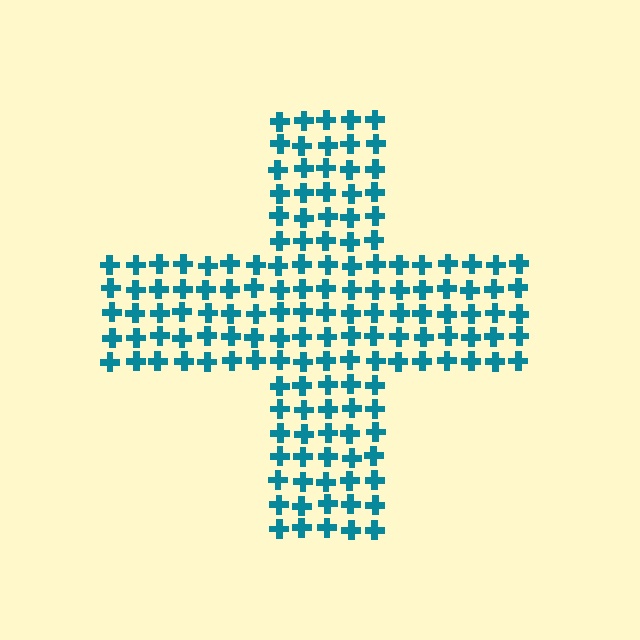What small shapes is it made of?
It is made of small crosses.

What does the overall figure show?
The overall figure shows a cross.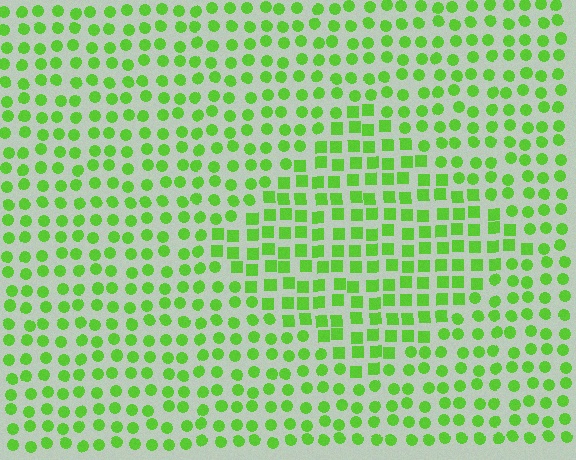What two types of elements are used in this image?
The image uses squares inside the diamond region and circles outside it.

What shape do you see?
I see a diamond.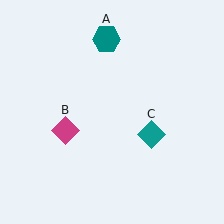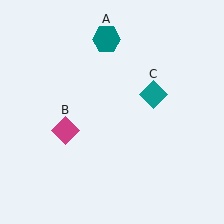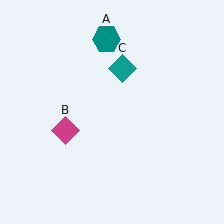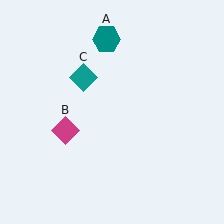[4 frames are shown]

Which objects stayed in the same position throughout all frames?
Teal hexagon (object A) and magenta diamond (object B) remained stationary.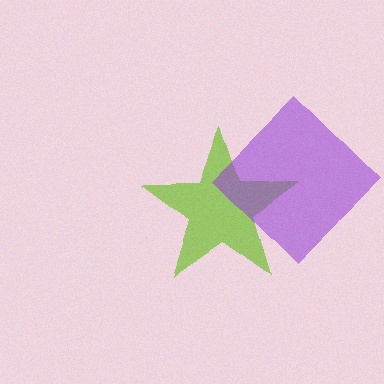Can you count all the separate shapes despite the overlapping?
Yes, there are 2 separate shapes.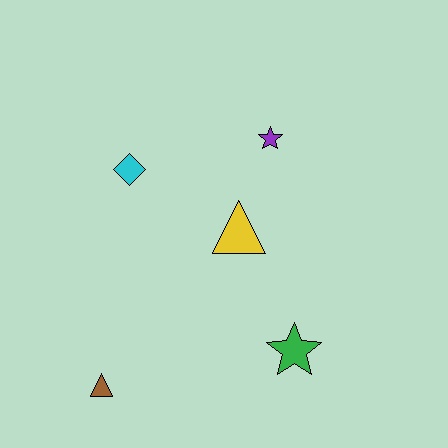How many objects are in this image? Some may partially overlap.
There are 5 objects.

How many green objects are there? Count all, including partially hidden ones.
There is 1 green object.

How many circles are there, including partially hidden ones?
There are no circles.